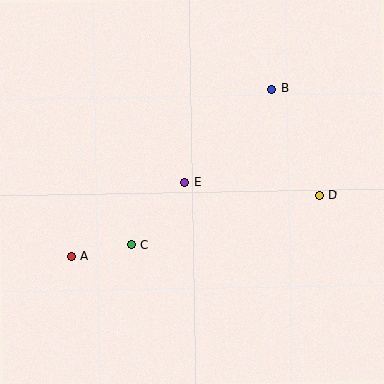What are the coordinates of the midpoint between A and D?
The midpoint between A and D is at (196, 226).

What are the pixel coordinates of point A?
Point A is at (72, 257).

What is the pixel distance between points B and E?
The distance between B and E is 128 pixels.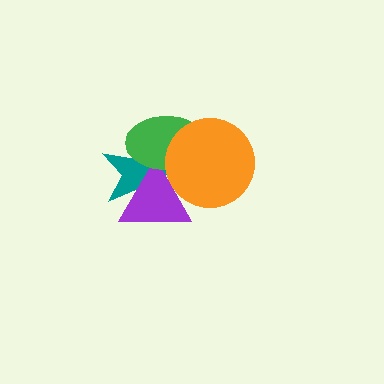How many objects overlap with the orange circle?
3 objects overlap with the orange circle.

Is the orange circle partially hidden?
No, no other shape covers it.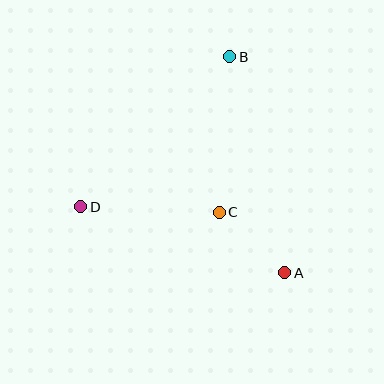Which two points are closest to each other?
Points A and C are closest to each other.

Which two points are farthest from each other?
Points A and B are farthest from each other.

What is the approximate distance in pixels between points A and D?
The distance between A and D is approximately 214 pixels.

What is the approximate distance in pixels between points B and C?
The distance between B and C is approximately 156 pixels.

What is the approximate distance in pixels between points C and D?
The distance between C and D is approximately 139 pixels.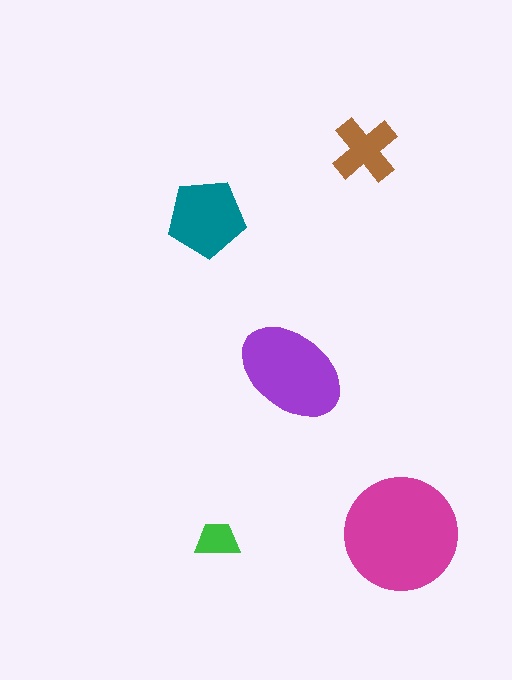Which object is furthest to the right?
The magenta circle is rightmost.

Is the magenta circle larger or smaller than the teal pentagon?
Larger.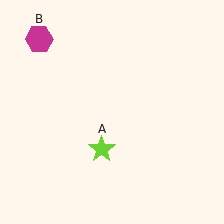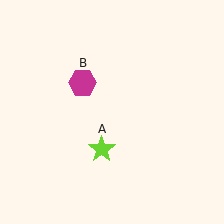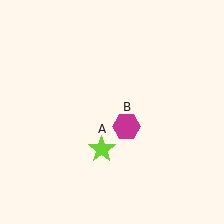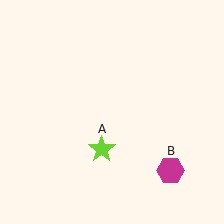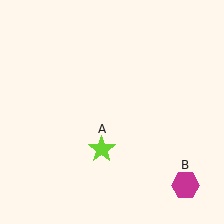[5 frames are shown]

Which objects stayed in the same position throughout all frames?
Lime star (object A) remained stationary.